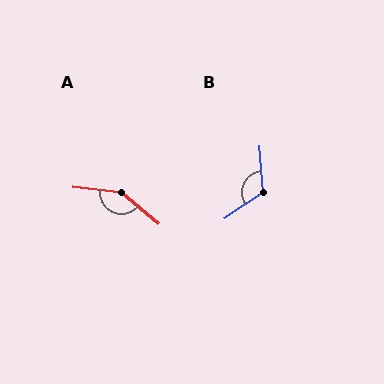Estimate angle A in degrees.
Approximately 147 degrees.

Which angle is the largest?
A, at approximately 147 degrees.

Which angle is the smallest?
B, at approximately 119 degrees.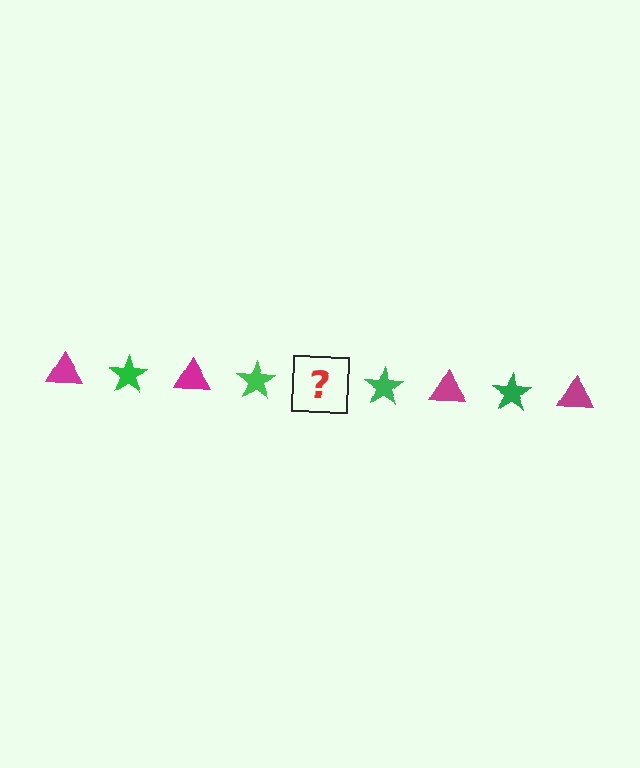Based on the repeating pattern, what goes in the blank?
The blank should be a magenta triangle.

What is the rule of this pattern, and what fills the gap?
The rule is that the pattern alternates between magenta triangle and green star. The gap should be filled with a magenta triangle.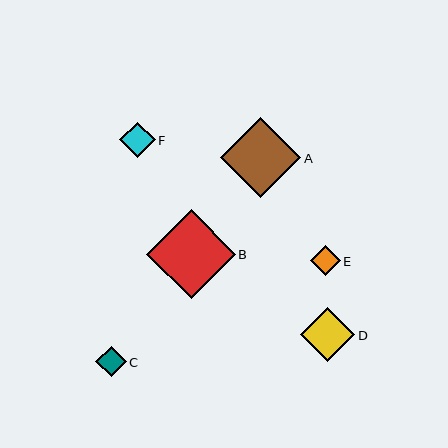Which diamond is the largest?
Diamond B is the largest with a size of approximately 89 pixels.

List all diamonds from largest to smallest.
From largest to smallest: B, A, D, F, C, E.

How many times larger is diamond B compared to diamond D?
Diamond B is approximately 1.6 times the size of diamond D.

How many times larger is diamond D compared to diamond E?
Diamond D is approximately 1.8 times the size of diamond E.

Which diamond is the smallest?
Diamond E is the smallest with a size of approximately 30 pixels.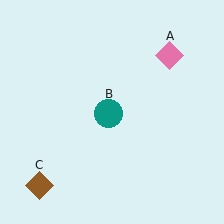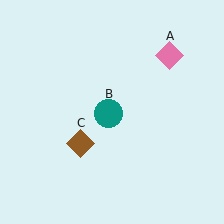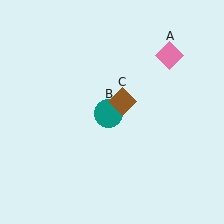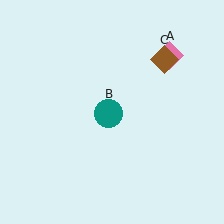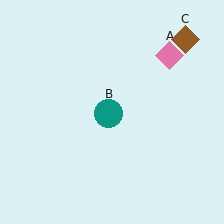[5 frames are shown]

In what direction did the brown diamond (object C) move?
The brown diamond (object C) moved up and to the right.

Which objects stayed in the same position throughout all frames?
Pink diamond (object A) and teal circle (object B) remained stationary.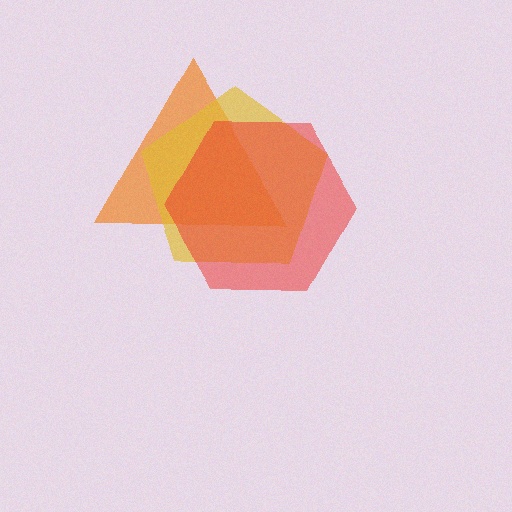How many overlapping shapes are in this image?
There are 3 overlapping shapes in the image.